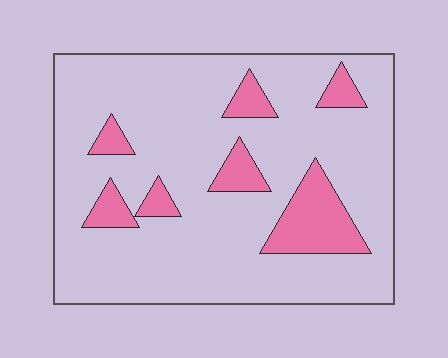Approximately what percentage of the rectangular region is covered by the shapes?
Approximately 15%.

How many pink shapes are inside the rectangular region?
7.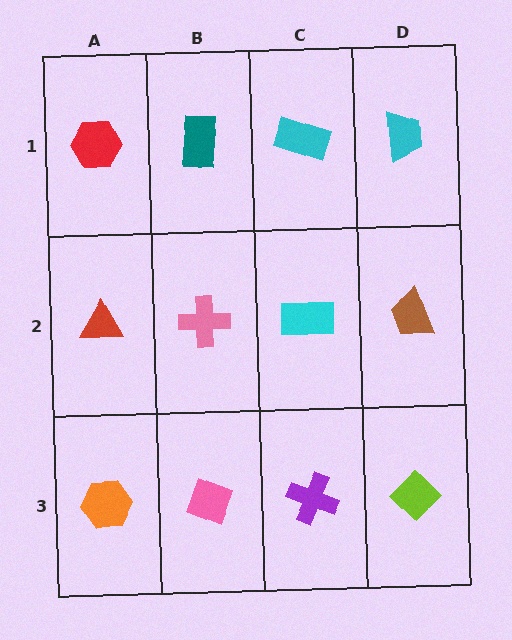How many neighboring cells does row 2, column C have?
4.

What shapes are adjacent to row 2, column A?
A red hexagon (row 1, column A), an orange hexagon (row 3, column A), a pink cross (row 2, column B).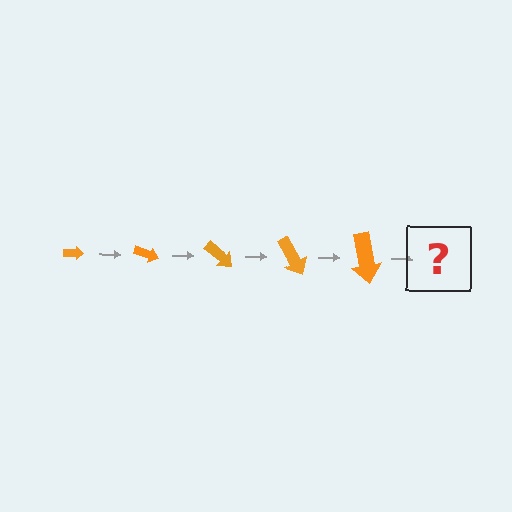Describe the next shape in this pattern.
It should be an arrow, larger than the previous one and rotated 100 degrees from the start.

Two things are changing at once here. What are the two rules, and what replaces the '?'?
The two rules are that the arrow grows larger each step and it rotates 20 degrees each step. The '?' should be an arrow, larger than the previous one and rotated 100 degrees from the start.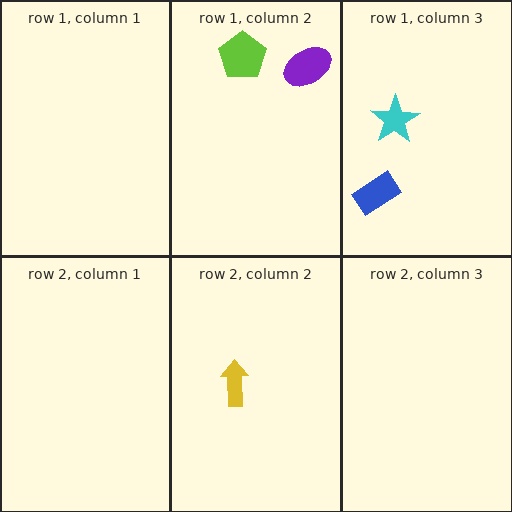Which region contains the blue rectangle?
The row 1, column 3 region.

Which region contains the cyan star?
The row 1, column 3 region.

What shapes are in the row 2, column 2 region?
The yellow arrow.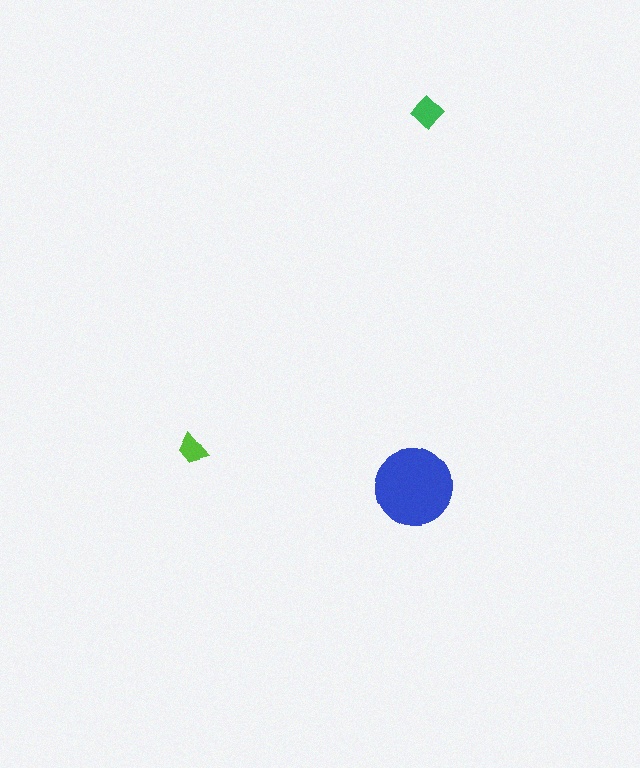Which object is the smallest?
The lime trapezoid.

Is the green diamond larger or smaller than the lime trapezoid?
Larger.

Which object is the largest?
The blue circle.